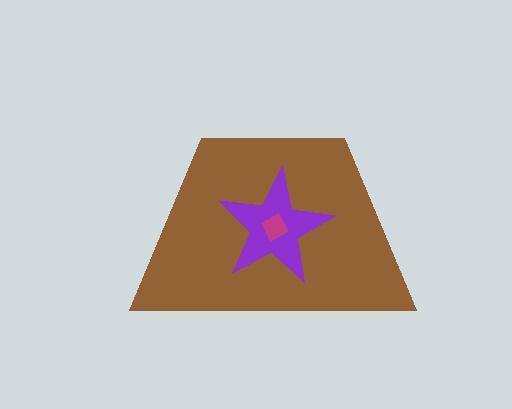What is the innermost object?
The magenta diamond.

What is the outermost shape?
The brown trapezoid.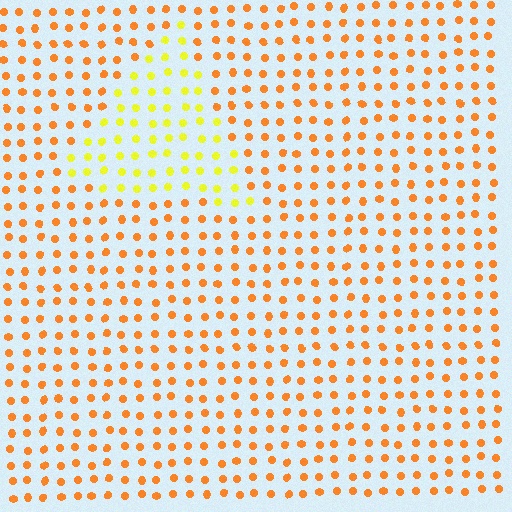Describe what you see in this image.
The image is filled with small orange elements in a uniform arrangement. A triangle-shaped region is visible where the elements are tinted to a slightly different hue, forming a subtle color boundary.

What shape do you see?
I see a triangle.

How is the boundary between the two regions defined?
The boundary is defined purely by a slight shift in hue (about 38 degrees). Spacing, size, and orientation are identical on both sides.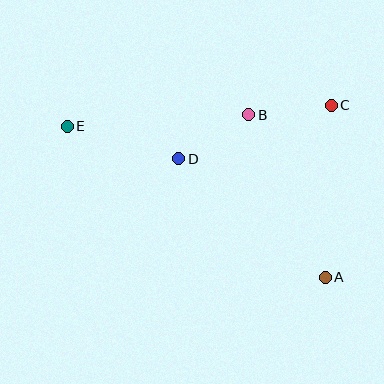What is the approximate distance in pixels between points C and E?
The distance between C and E is approximately 265 pixels.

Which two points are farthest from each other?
Points A and E are farthest from each other.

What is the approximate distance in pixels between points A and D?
The distance between A and D is approximately 189 pixels.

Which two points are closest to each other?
Points B and D are closest to each other.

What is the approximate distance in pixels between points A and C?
The distance between A and C is approximately 172 pixels.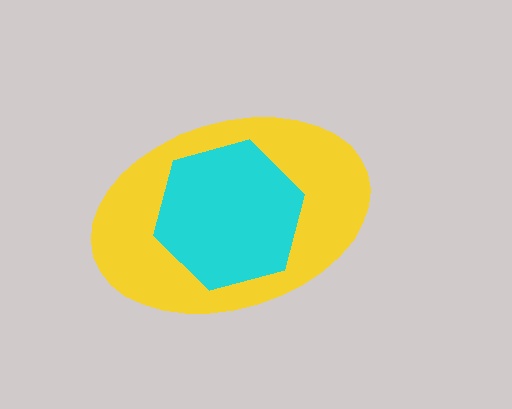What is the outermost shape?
The yellow ellipse.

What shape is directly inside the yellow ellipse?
The cyan hexagon.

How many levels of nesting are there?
2.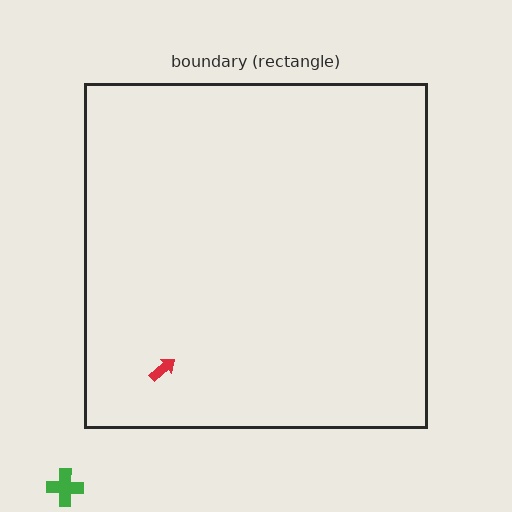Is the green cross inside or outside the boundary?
Outside.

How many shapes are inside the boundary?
1 inside, 1 outside.